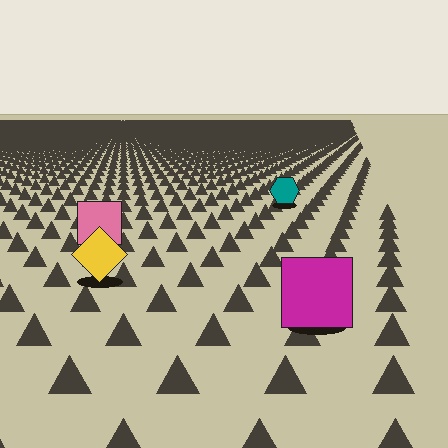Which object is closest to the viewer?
The magenta square is closest. The texture marks near it are larger and more spread out.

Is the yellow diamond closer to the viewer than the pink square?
Yes. The yellow diamond is closer — you can tell from the texture gradient: the ground texture is coarser near it.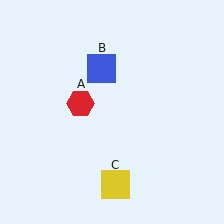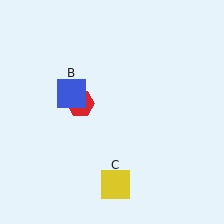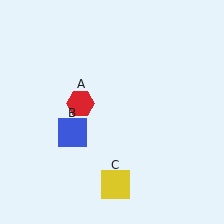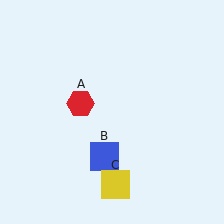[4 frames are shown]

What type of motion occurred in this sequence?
The blue square (object B) rotated counterclockwise around the center of the scene.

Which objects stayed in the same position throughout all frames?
Red hexagon (object A) and yellow square (object C) remained stationary.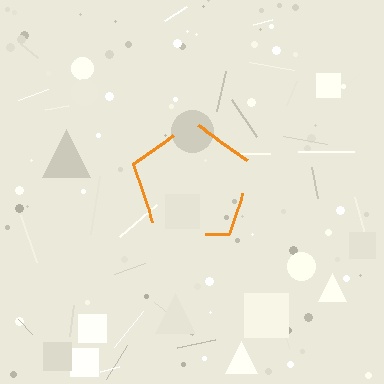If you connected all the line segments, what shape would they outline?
They would outline a pentagon.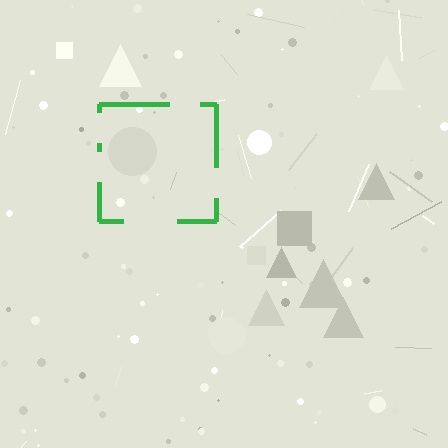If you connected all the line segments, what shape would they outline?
They would outline a square.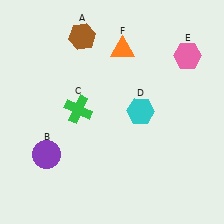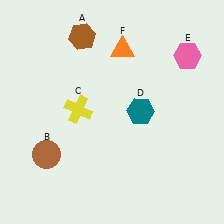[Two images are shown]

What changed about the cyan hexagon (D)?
In Image 1, D is cyan. In Image 2, it changed to teal.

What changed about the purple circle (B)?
In Image 1, B is purple. In Image 2, it changed to brown.